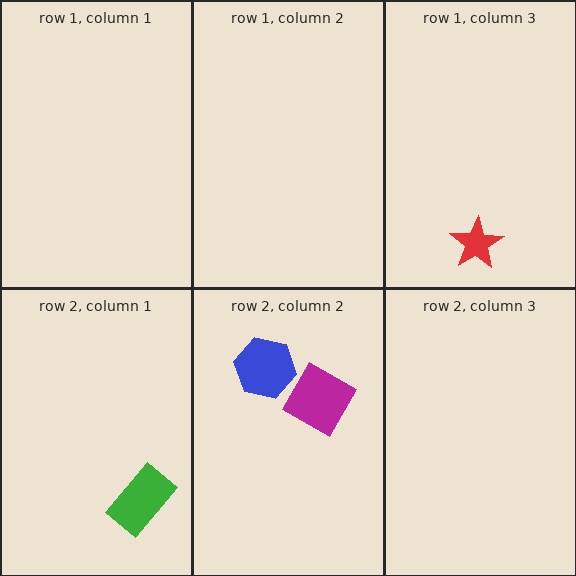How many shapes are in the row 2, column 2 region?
2.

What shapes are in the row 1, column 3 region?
The red star.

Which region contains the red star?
The row 1, column 3 region.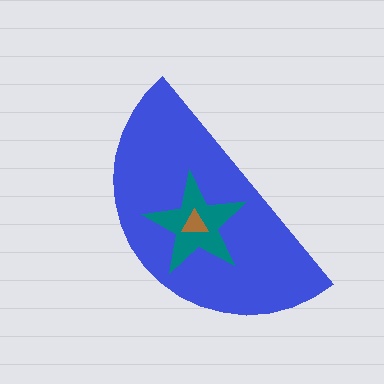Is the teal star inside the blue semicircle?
Yes.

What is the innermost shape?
The brown triangle.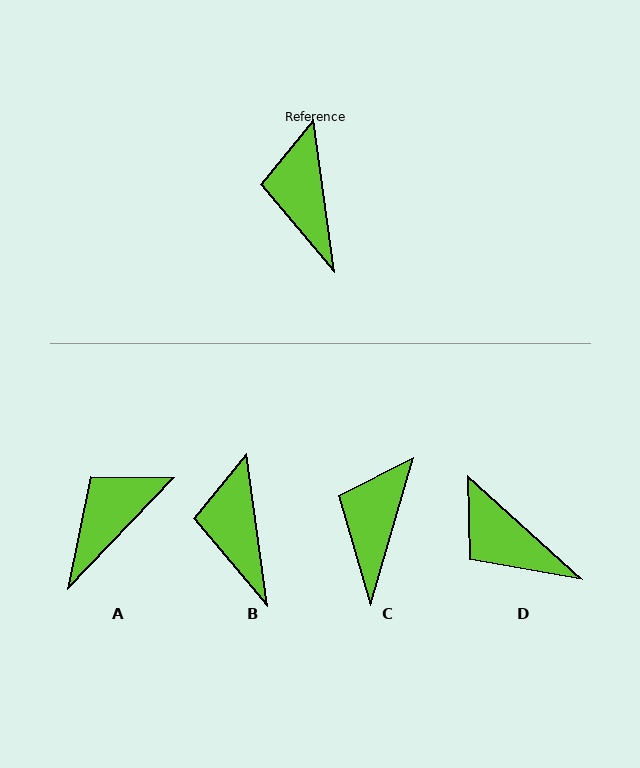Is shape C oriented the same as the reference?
No, it is off by about 24 degrees.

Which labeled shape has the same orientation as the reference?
B.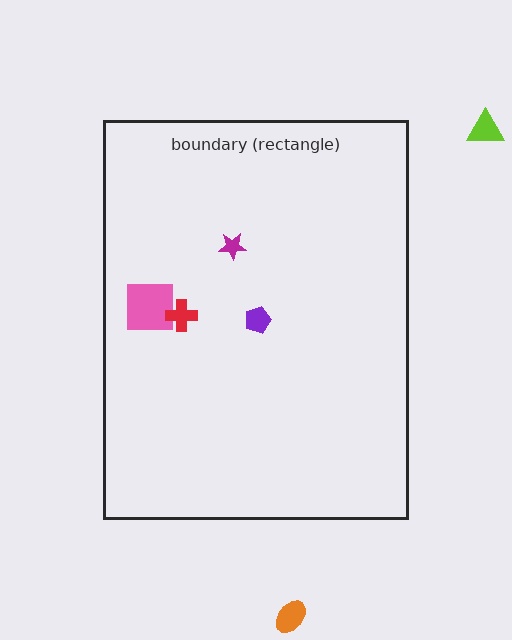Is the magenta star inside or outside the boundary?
Inside.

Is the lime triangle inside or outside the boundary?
Outside.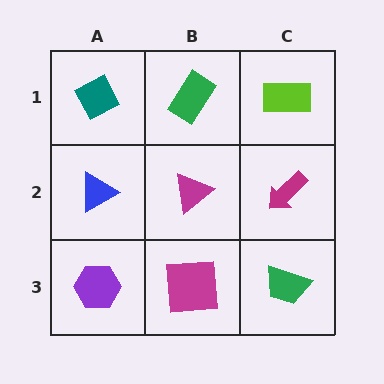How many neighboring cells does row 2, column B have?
4.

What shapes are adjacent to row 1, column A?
A blue triangle (row 2, column A), a green rectangle (row 1, column B).